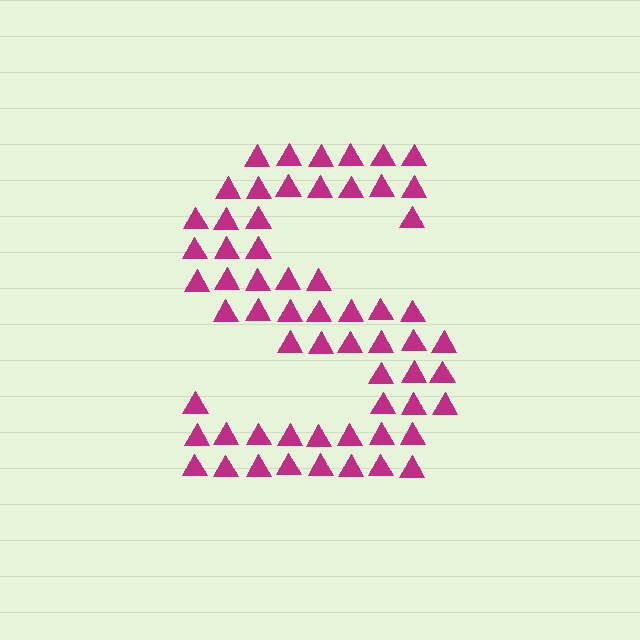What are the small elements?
The small elements are triangles.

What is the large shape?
The large shape is the letter S.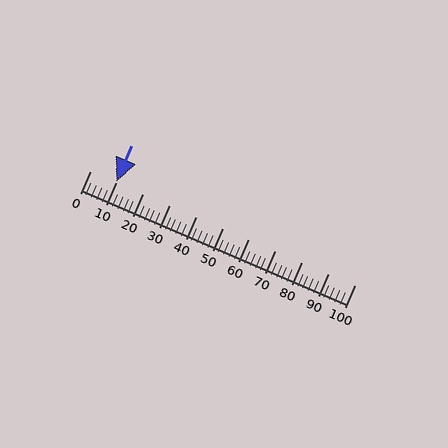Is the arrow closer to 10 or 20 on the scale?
The arrow is closer to 10.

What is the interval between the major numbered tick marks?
The major tick marks are spaced 10 units apart.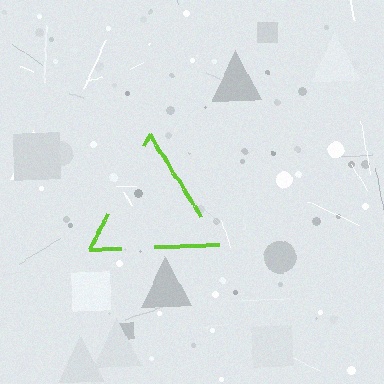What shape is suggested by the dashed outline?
The dashed outline suggests a triangle.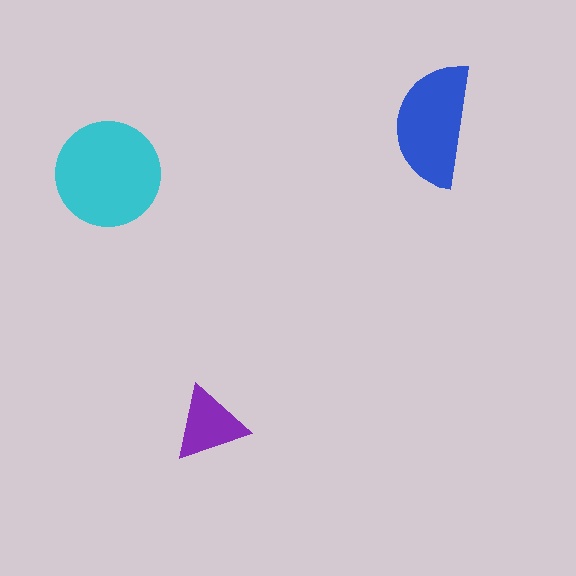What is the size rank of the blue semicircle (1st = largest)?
2nd.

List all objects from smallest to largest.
The purple triangle, the blue semicircle, the cyan circle.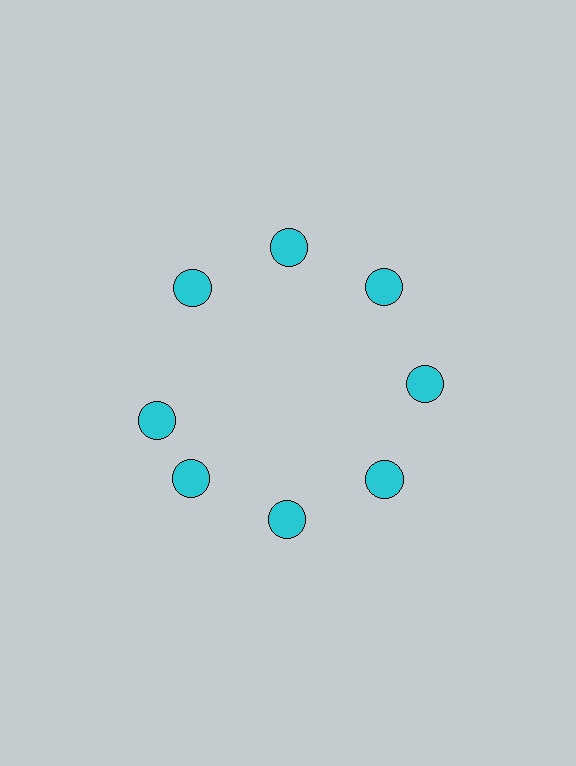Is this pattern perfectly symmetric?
No. The 8 cyan circles are arranged in a ring, but one element near the 9 o'clock position is rotated out of alignment along the ring, breaking the 8-fold rotational symmetry.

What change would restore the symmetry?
The symmetry would be restored by rotating it back into even spacing with its neighbors so that all 8 circles sit at equal angles and equal distance from the center.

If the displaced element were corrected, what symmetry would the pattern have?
It would have 8-fold rotational symmetry — the pattern would map onto itself every 45 degrees.